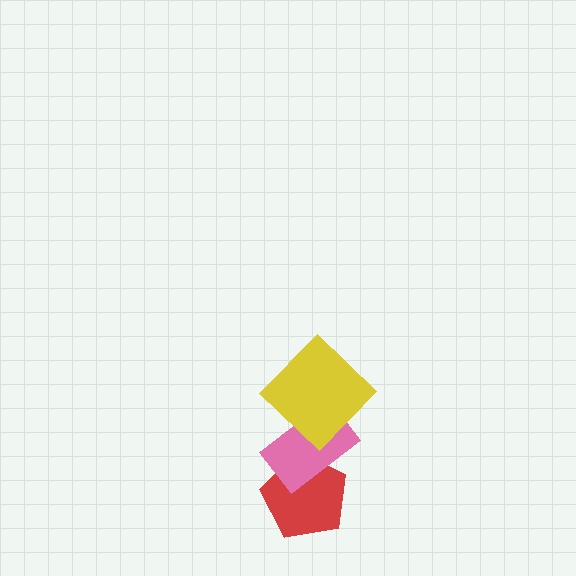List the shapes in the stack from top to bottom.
From top to bottom: the yellow diamond, the pink rectangle, the red pentagon.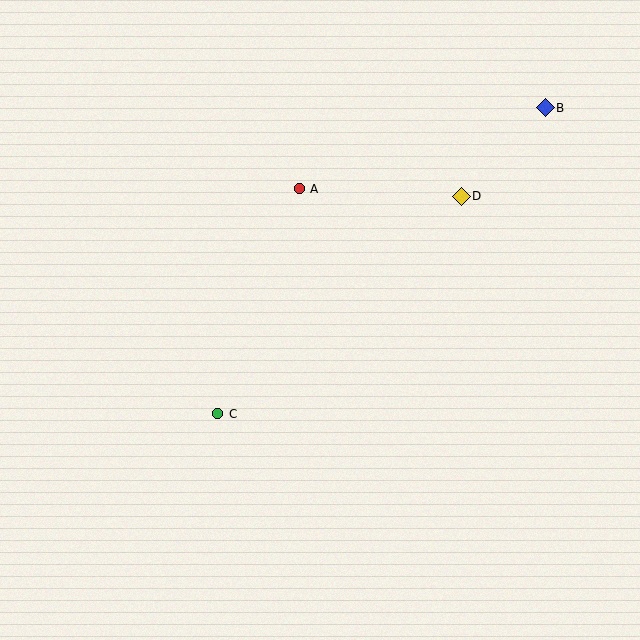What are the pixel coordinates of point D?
Point D is at (461, 197).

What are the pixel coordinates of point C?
Point C is at (218, 414).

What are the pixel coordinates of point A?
Point A is at (299, 189).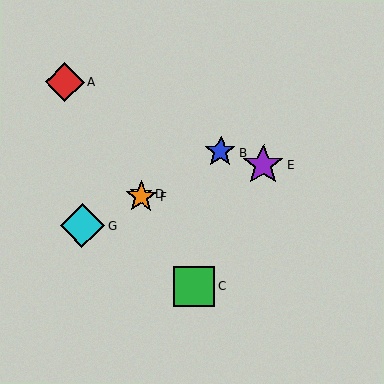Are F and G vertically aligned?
No, F is at x≈141 and G is at x≈82.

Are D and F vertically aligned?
Yes, both are at x≈141.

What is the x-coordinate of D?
Object D is at x≈141.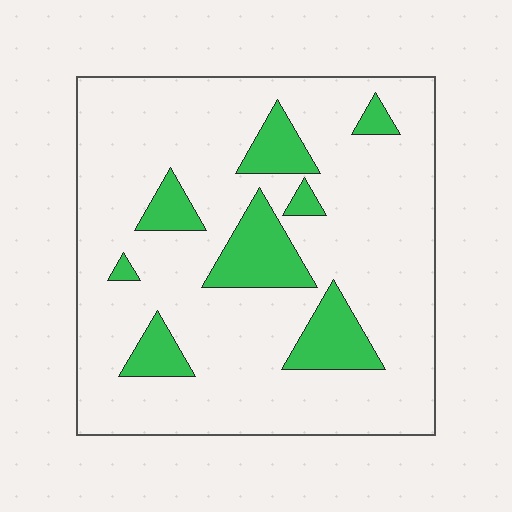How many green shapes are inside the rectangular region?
8.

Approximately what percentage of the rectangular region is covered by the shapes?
Approximately 15%.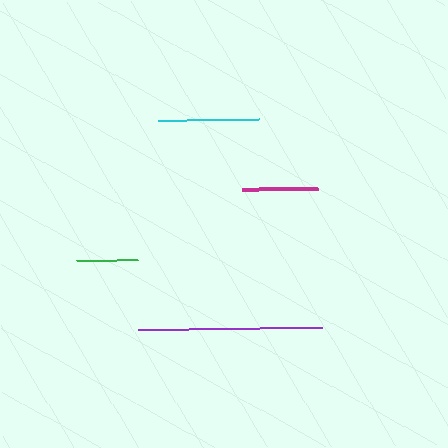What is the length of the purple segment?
The purple segment is approximately 184 pixels long.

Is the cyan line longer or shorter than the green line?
The cyan line is longer than the green line.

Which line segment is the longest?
The purple line is the longest at approximately 184 pixels.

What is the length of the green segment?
The green segment is approximately 61 pixels long.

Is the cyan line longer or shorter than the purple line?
The purple line is longer than the cyan line.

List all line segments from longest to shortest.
From longest to shortest: purple, cyan, magenta, green.